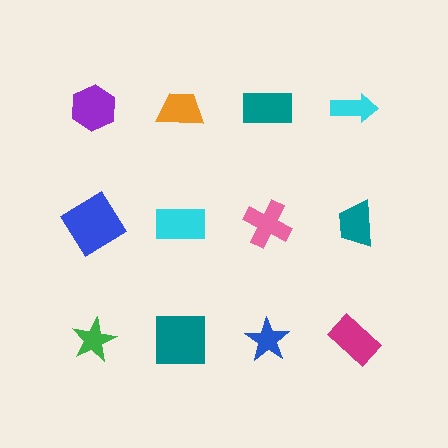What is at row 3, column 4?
A magenta rectangle.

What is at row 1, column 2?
An orange trapezoid.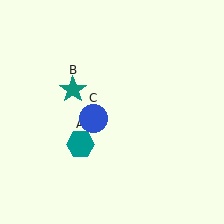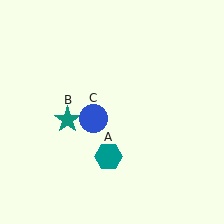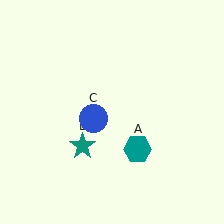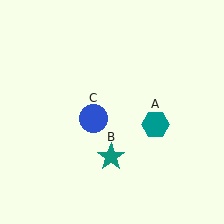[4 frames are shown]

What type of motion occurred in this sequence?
The teal hexagon (object A), teal star (object B) rotated counterclockwise around the center of the scene.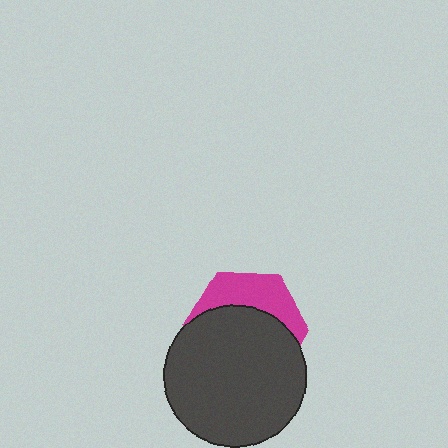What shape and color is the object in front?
The object in front is a dark gray circle.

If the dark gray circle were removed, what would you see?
You would see the complete magenta hexagon.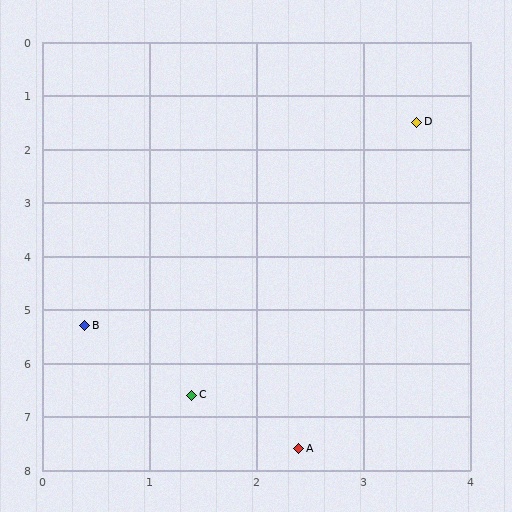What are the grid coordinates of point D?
Point D is at approximately (3.5, 1.5).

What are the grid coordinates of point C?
Point C is at approximately (1.4, 6.6).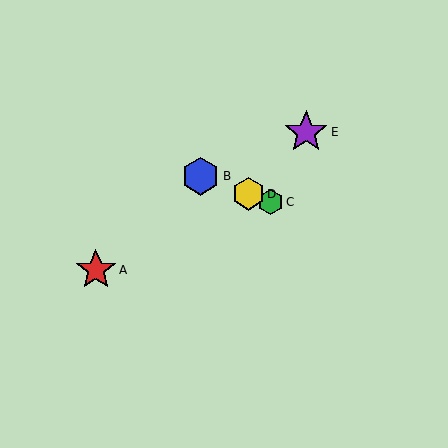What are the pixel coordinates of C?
Object C is at (271, 202).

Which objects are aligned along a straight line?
Objects B, C, D are aligned along a straight line.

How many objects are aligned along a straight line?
3 objects (B, C, D) are aligned along a straight line.